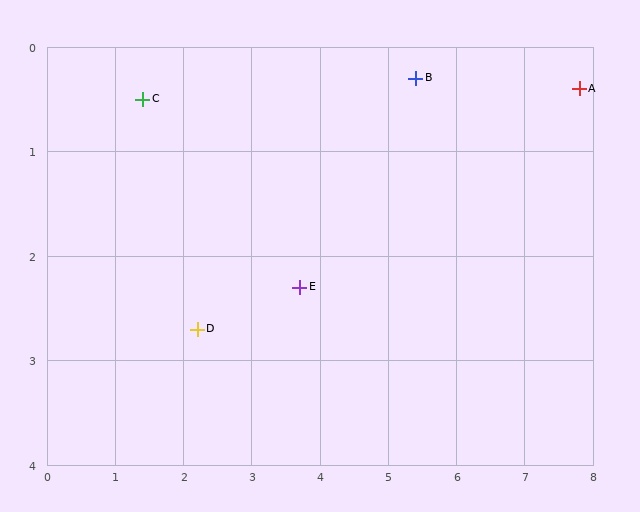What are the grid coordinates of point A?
Point A is at approximately (7.8, 0.4).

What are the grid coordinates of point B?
Point B is at approximately (5.4, 0.3).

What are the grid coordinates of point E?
Point E is at approximately (3.7, 2.3).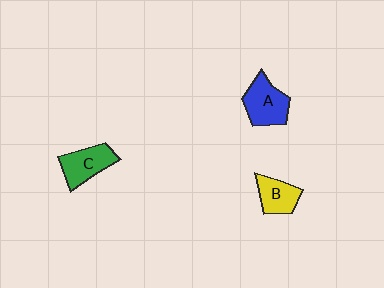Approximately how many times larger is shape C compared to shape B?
Approximately 1.2 times.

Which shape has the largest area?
Shape A (blue).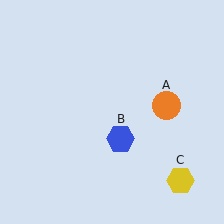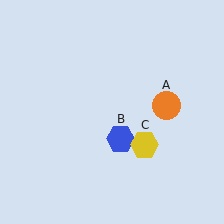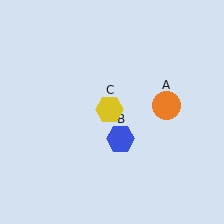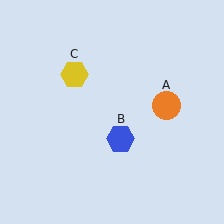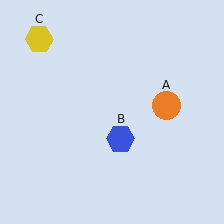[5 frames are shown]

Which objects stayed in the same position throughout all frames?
Orange circle (object A) and blue hexagon (object B) remained stationary.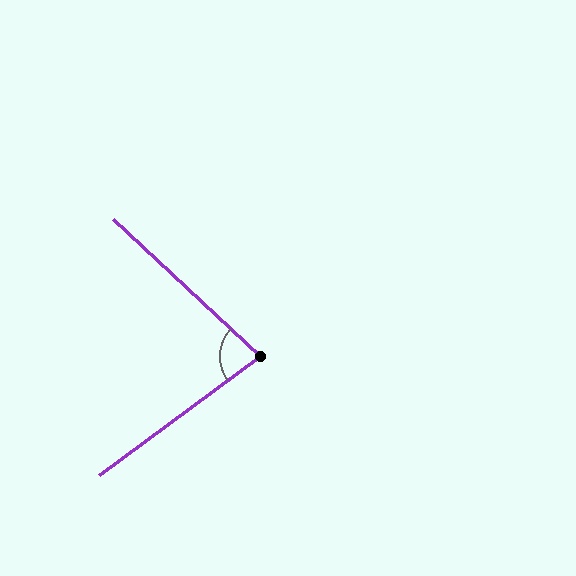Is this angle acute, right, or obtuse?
It is acute.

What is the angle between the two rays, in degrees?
Approximately 79 degrees.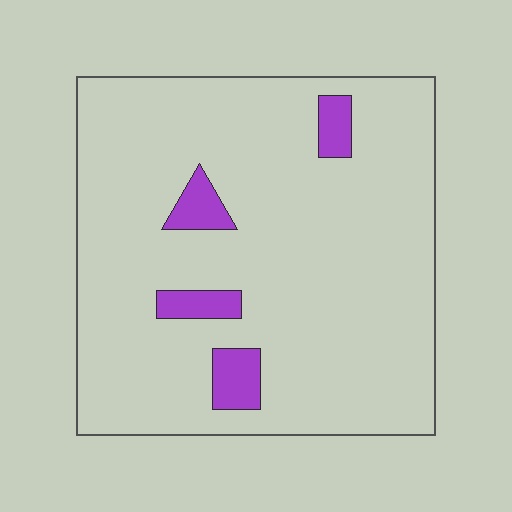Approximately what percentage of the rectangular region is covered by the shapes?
Approximately 10%.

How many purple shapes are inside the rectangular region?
4.